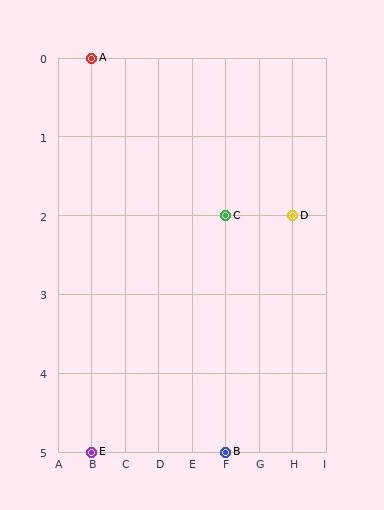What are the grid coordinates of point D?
Point D is at grid coordinates (H, 2).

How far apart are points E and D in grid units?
Points E and D are 6 columns and 3 rows apart (about 6.7 grid units diagonally).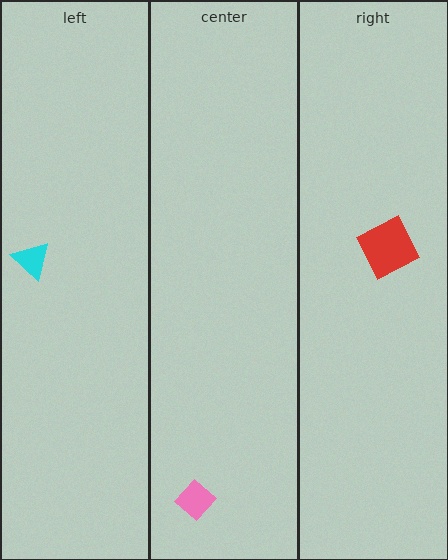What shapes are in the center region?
The pink diamond.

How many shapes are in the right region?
1.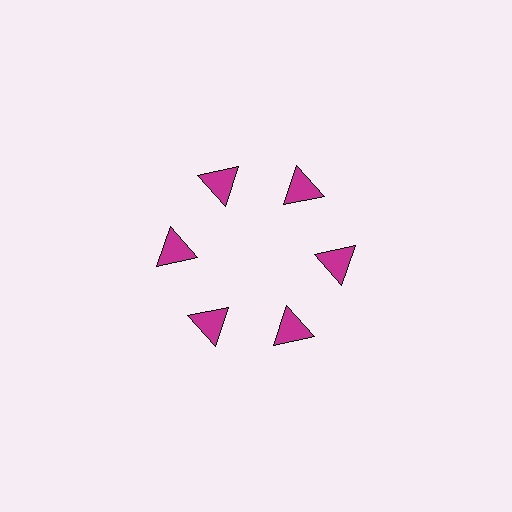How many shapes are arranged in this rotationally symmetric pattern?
There are 6 shapes, arranged in 6 groups of 1.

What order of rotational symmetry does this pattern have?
This pattern has 6-fold rotational symmetry.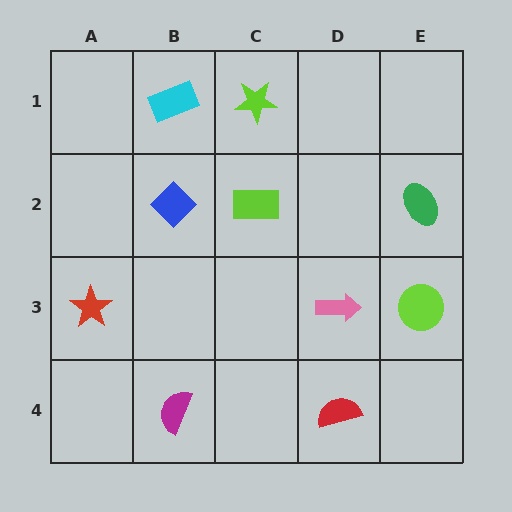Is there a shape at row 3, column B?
No, that cell is empty.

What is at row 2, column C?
A lime rectangle.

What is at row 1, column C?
A lime star.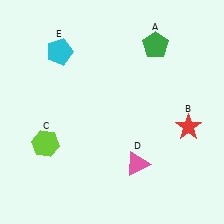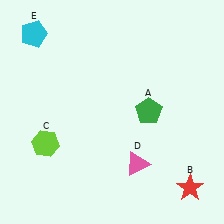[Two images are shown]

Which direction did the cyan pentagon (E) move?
The cyan pentagon (E) moved left.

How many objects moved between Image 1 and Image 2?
3 objects moved between the two images.